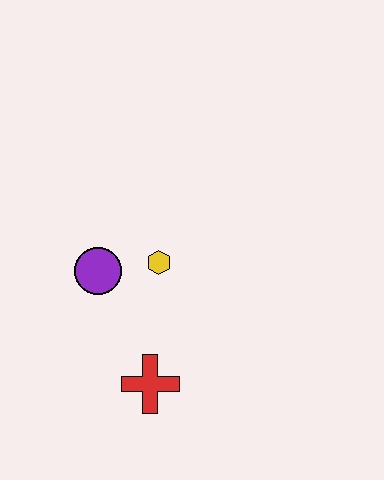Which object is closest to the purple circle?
The yellow hexagon is closest to the purple circle.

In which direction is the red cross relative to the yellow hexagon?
The red cross is below the yellow hexagon.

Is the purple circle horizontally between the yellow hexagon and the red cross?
No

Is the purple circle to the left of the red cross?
Yes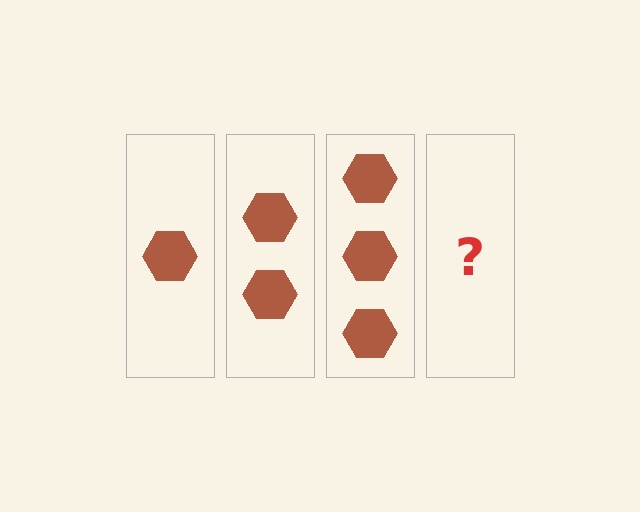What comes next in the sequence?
The next element should be 4 hexagons.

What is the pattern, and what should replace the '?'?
The pattern is that each step adds one more hexagon. The '?' should be 4 hexagons.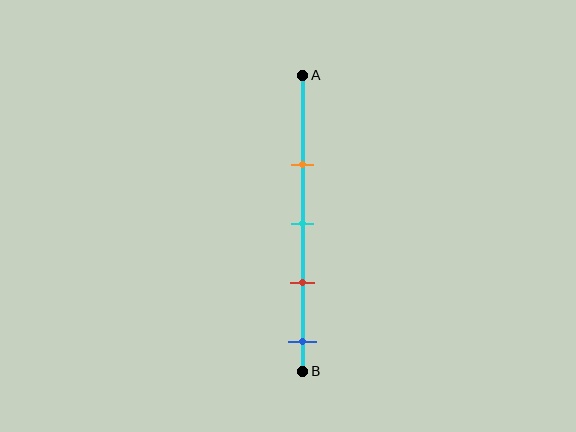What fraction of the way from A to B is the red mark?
The red mark is approximately 70% (0.7) of the way from A to B.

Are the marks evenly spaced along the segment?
Yes, the marks are approximately evenly spaced.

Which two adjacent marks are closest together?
The cyan and red marks are the closest adjacent pair.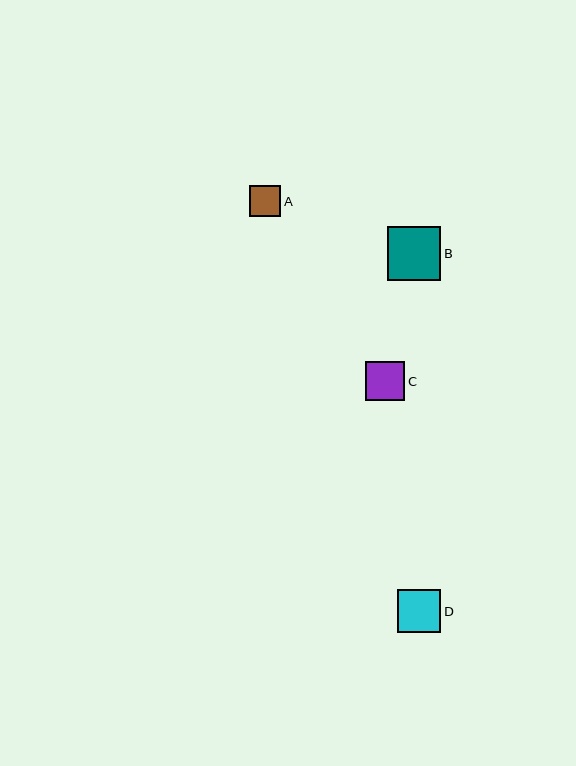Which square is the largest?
Square B is the largest with a size of approximately 54 pixels.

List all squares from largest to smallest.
From largest to smallest: B, D, C, A.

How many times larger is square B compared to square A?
Square B is approximately 1.7 times the size of square A.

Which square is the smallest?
Square A is the smallest with a size of approximately 31 pixels.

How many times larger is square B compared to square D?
Square B is approximately 1.2 times the size of square D.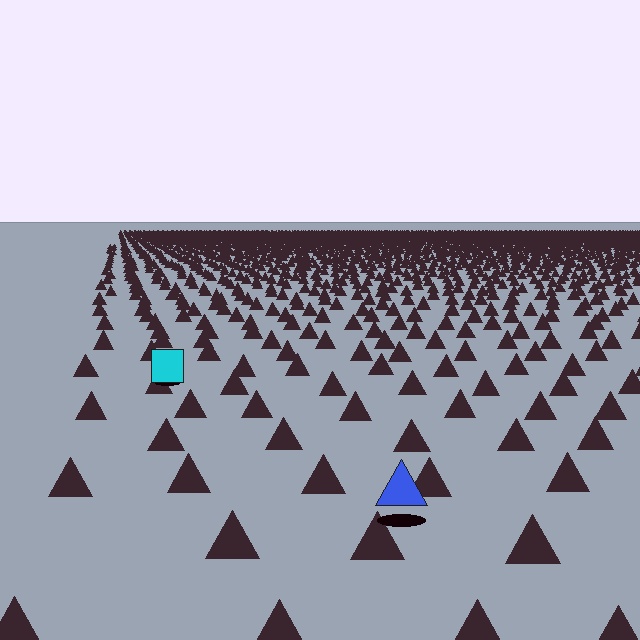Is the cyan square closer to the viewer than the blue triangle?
No. The blue triangle is closer — you can tell from the texture gradient: the ground texture is coarser near it.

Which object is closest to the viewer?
The blue triangle is closest. The texture marks near it are larger and more spread out.